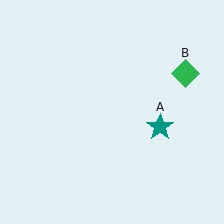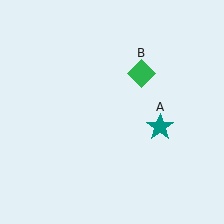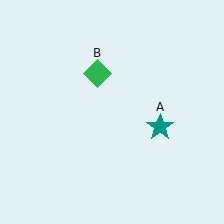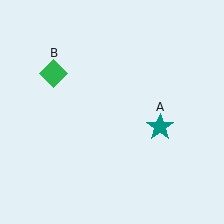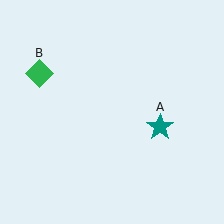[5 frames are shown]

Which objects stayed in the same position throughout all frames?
Teal star (object A) remained stationary.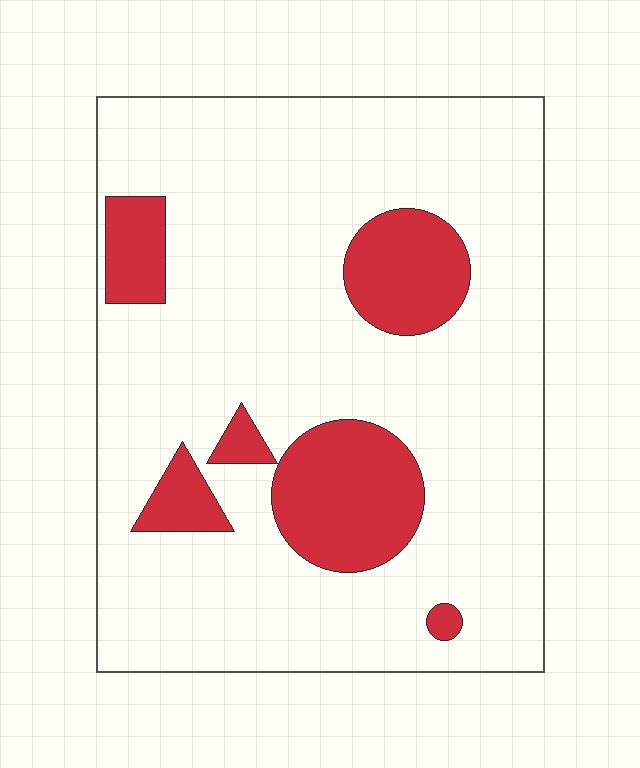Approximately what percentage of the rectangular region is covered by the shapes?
Approximately 20%.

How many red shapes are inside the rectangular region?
6.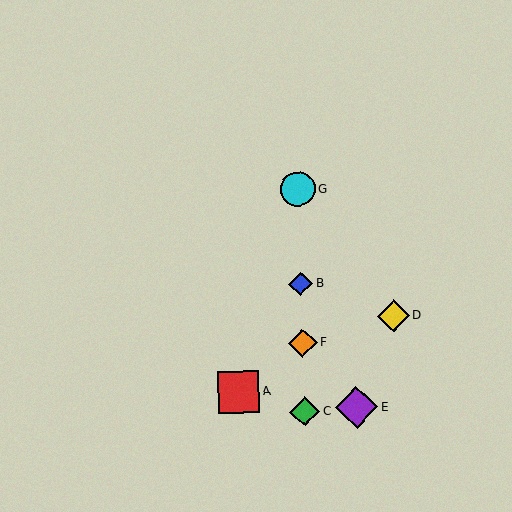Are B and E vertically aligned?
No, B is at x≈301 and E is at x≈357.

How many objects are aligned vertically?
4 objects (B, C, F, G) are aligned vertically.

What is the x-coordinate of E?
Object E is at x≈357.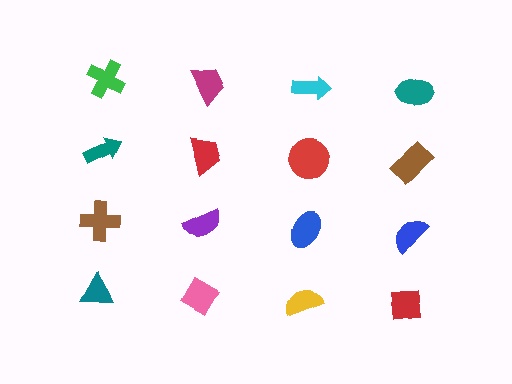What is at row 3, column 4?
A blue semicircle.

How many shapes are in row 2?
4 shapes.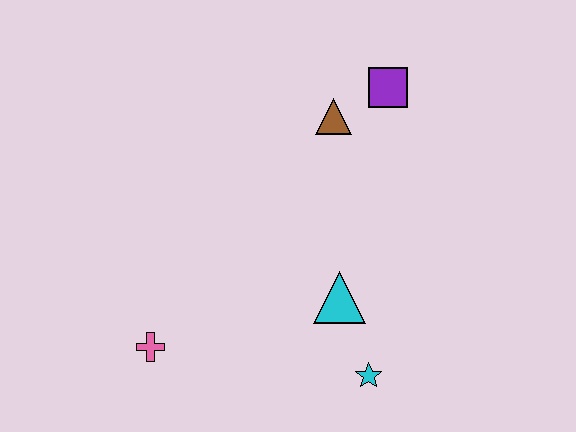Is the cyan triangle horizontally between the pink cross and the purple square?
Yes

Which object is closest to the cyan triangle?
The cyan star is closest to the cyan triangle.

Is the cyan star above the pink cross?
No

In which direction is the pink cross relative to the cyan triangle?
The pink cross is to the left of the cyan triangle.